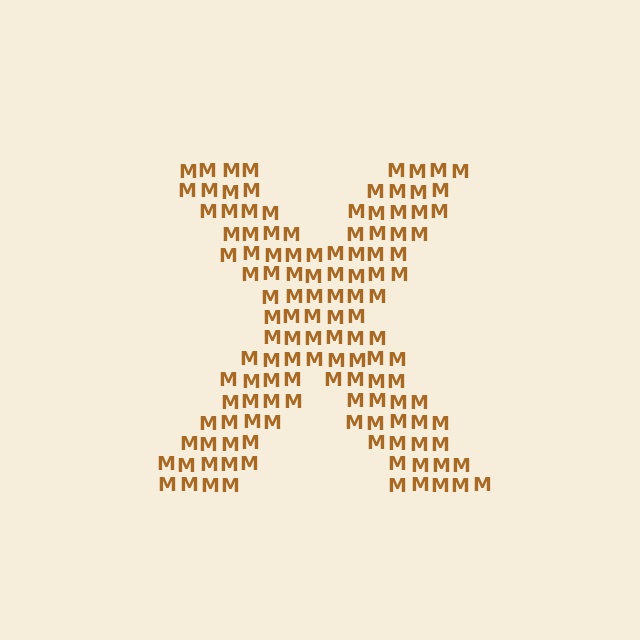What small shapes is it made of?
It is made of small letter M's.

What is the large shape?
The large shape is the letter X.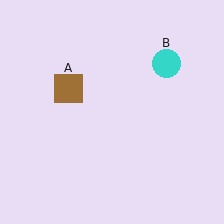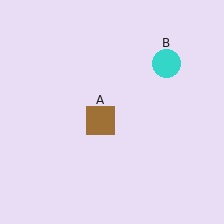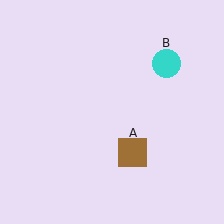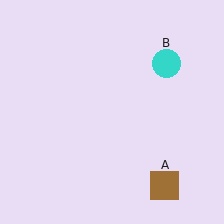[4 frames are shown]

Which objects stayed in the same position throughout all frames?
Cyan circle (object B) remained stationary.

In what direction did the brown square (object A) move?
The brown square (object A) moved down and to the right.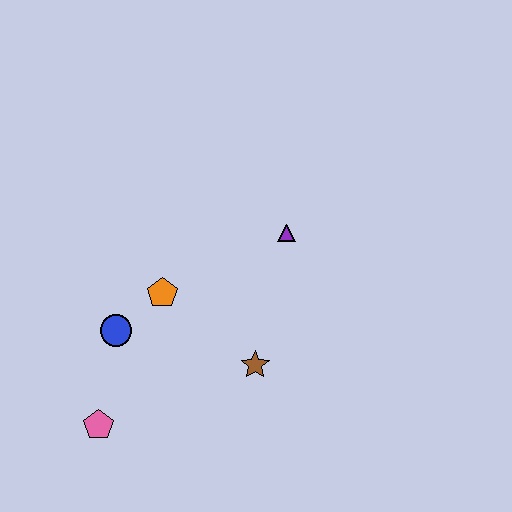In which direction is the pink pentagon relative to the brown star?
The pink pentagon is to the left of the brown star.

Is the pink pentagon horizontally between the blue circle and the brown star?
No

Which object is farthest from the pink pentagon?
The purple triangle is farthest from the pink pentagon.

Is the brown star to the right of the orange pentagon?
Yes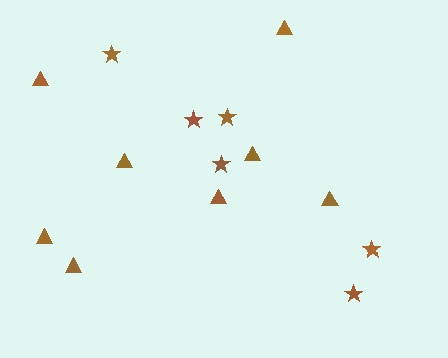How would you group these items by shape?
There are 2 groups: one group of stars (6) and one group of triangles (8).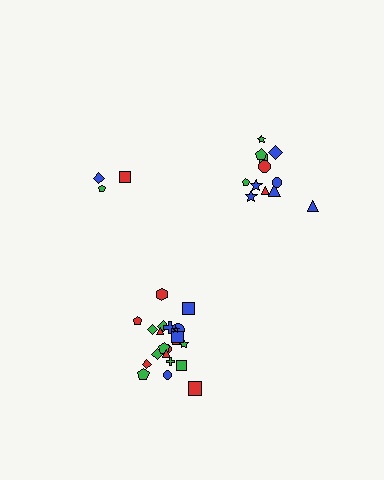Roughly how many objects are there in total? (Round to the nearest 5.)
Roughly 35 objects in total.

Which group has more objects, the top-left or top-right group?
The top-right group.